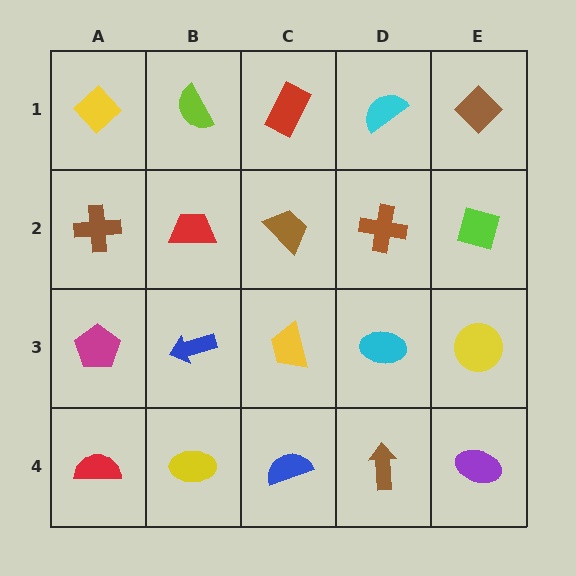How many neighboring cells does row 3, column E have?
3.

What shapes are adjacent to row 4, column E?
A yellow circle (row 3, column E), a brown arrow (row 4, column D).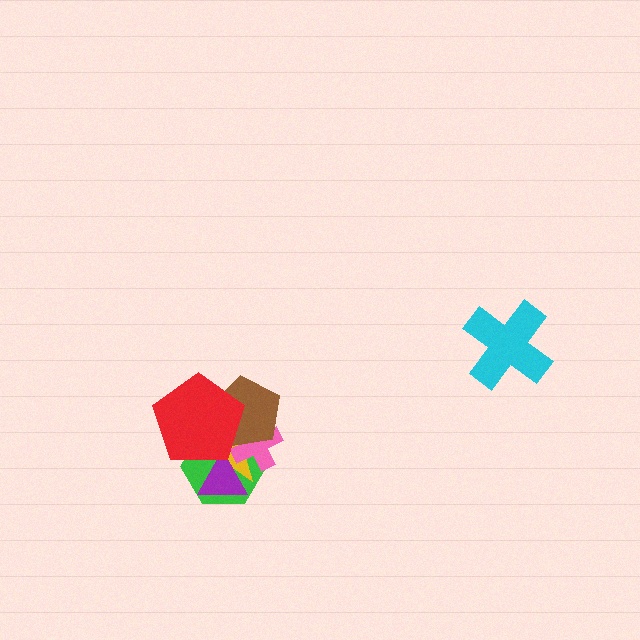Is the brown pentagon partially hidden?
Yes, it is partially covered by another shape.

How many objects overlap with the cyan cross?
0 objects overlap with the cyan cross.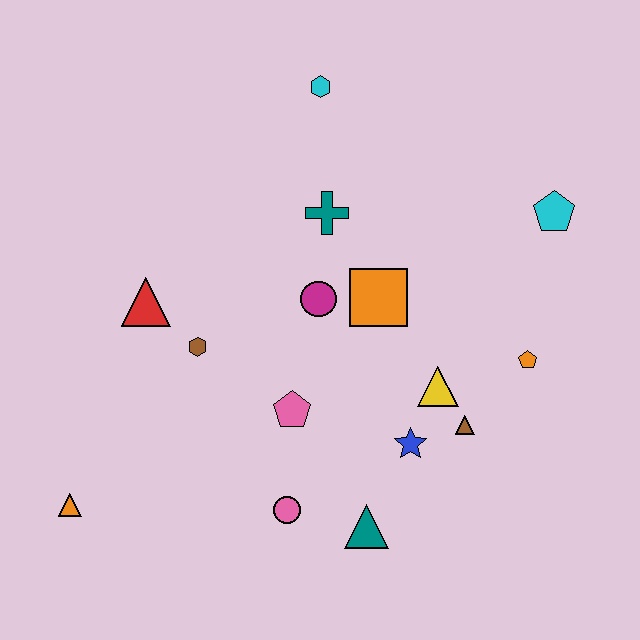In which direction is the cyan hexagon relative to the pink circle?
The cyan hexagon is above the pink circle.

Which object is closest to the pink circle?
The teal triangle is closest to the pink circle.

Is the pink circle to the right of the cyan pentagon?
No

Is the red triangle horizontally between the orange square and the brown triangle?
No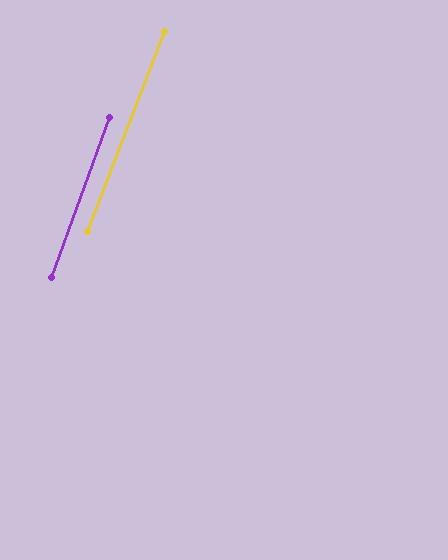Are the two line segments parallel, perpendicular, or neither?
Parallel — their directions differ by only 0.8°.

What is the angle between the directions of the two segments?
Approximately 1 degree.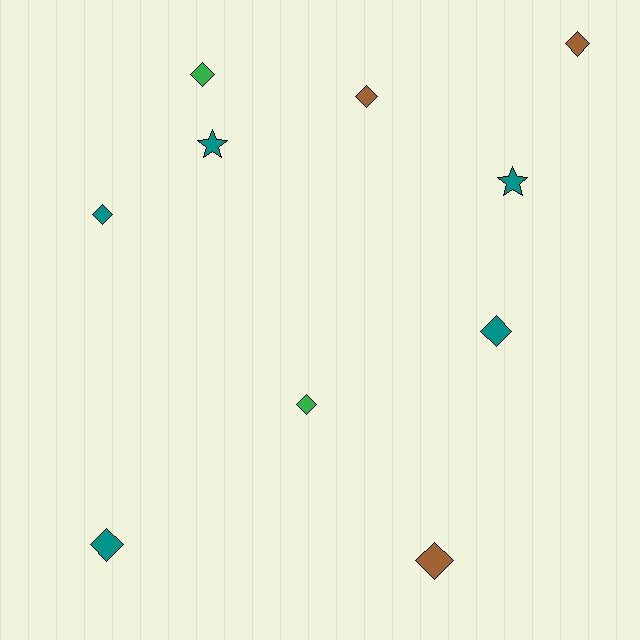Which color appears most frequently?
Teal, with 5 objects.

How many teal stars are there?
There are 2 teal stars.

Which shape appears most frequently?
Diamond, with 8 objects.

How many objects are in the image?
There are 10 objects.